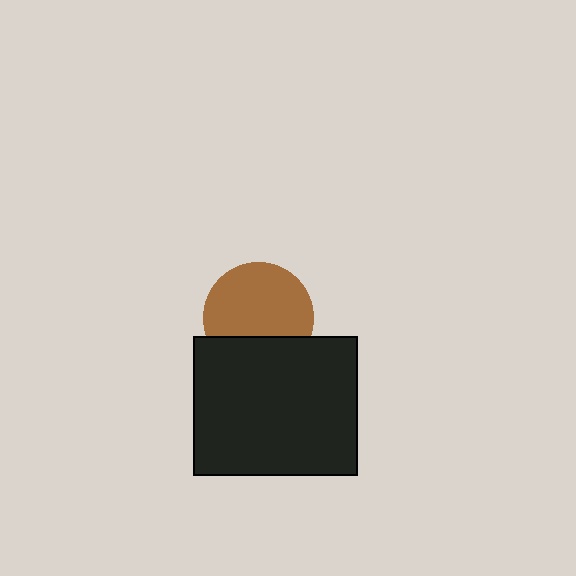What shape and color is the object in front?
The object in front is a black rectangle.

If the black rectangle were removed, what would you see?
You would see the complete brown circle.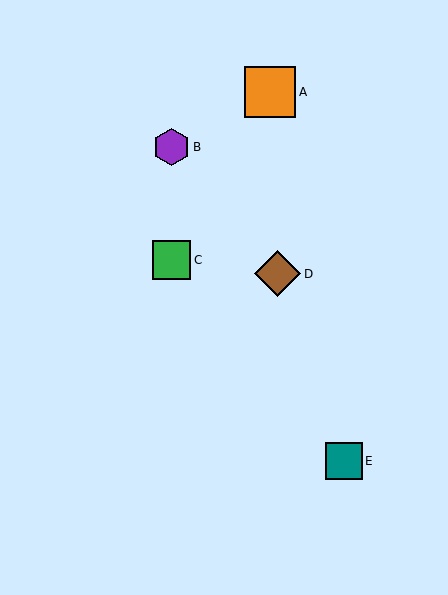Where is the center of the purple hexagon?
The center of the purple hexagon is at (171, 147).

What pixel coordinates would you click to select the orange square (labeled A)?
Click at (270, 92) to select the orange square A.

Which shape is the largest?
The orange square (labeled A) is the largest.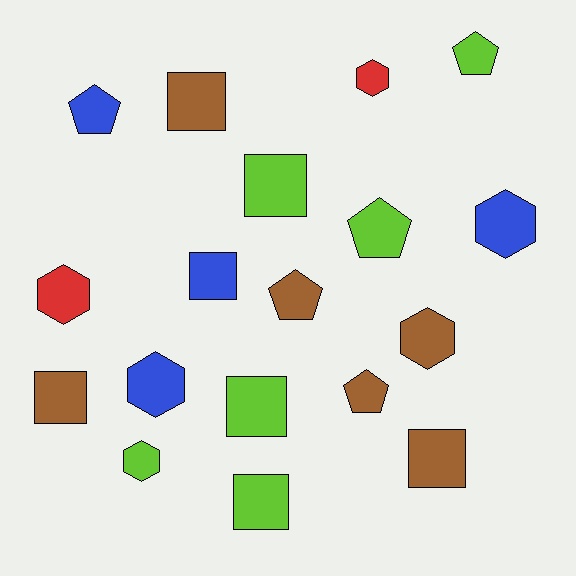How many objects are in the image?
There are 18 objects.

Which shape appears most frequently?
Square, with 7 objects.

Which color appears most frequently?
Brown, with 6 objects.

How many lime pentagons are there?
There are 2 lime pentagons.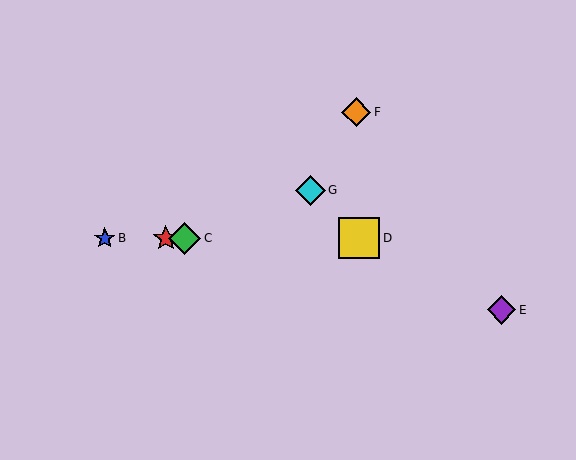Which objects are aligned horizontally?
Objects A, B, C, D are aligned horizontally.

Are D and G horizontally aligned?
No, D is at y≈238 and G is at y≈190.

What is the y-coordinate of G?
Object G is at y≈190.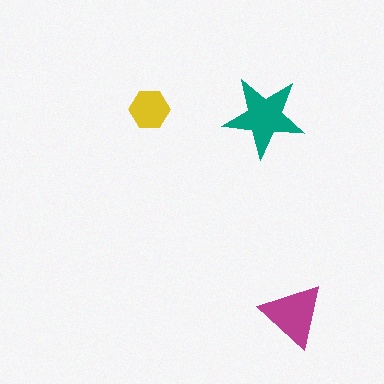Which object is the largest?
The teal star.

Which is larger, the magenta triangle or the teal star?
The teal star.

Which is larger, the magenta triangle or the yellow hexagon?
The magenta triangle.